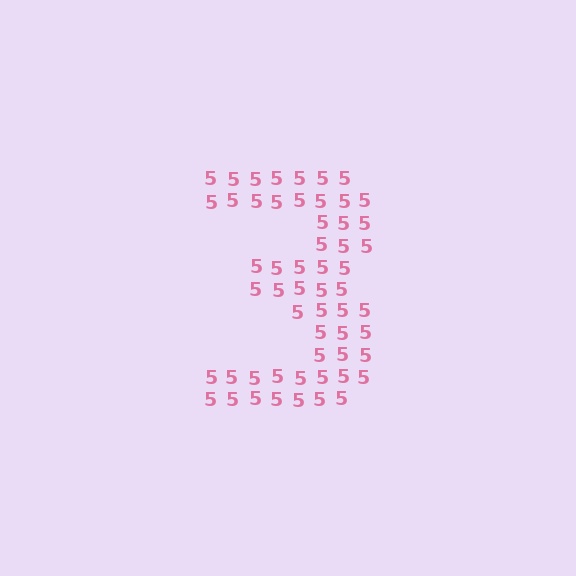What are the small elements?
The small elements are digit 5's.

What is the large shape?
The large shape is the digit 3.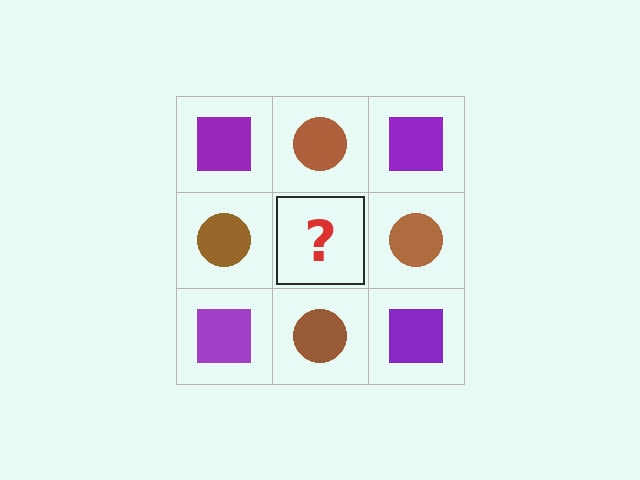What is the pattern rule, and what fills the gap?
The rule is that it alternates purple square and brown circle in a checkerboard pattern. The gap should be filled with a purple square.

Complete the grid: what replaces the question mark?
The question mark should be replaced with a purple square.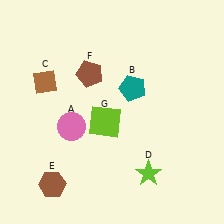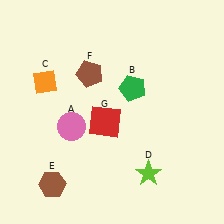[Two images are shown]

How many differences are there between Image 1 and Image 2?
There are 3 differences between the two images.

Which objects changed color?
B changed from teal to green. C changed from brown to orange. G changed from lime to red.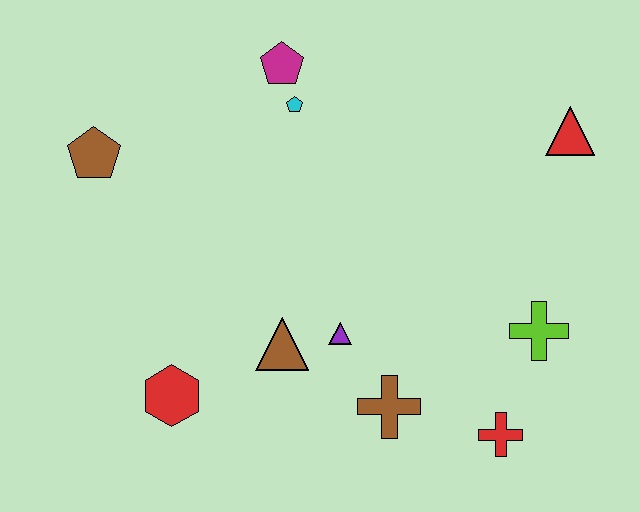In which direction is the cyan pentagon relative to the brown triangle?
The cyan pentagon is above the brown triangle.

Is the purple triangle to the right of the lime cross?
No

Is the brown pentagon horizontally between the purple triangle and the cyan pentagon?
No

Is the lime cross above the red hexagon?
Yes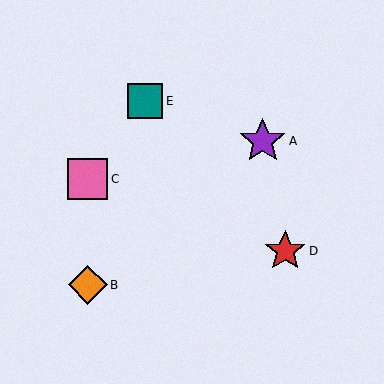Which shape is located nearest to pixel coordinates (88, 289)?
The orange diamond (labeled B) at (88, 285) is nearest to that location.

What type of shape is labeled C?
Shape C is a pink square.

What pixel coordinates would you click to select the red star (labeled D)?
Click at (285, 251) to select the red star D.